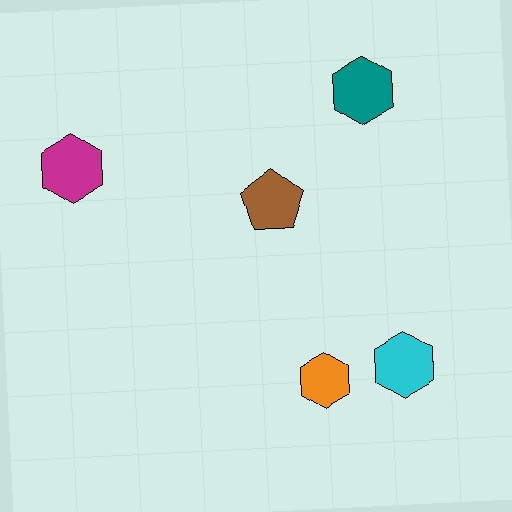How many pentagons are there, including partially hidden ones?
There is 1 pentagon.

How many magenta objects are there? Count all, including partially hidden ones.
There is 1 magenta object.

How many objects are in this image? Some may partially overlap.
There are 5 objects.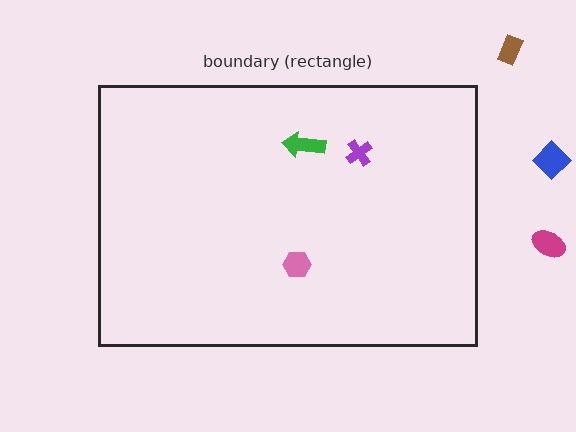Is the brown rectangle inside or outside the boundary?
Outside.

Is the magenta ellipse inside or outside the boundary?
Outside.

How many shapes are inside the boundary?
3 inside, 3 outside.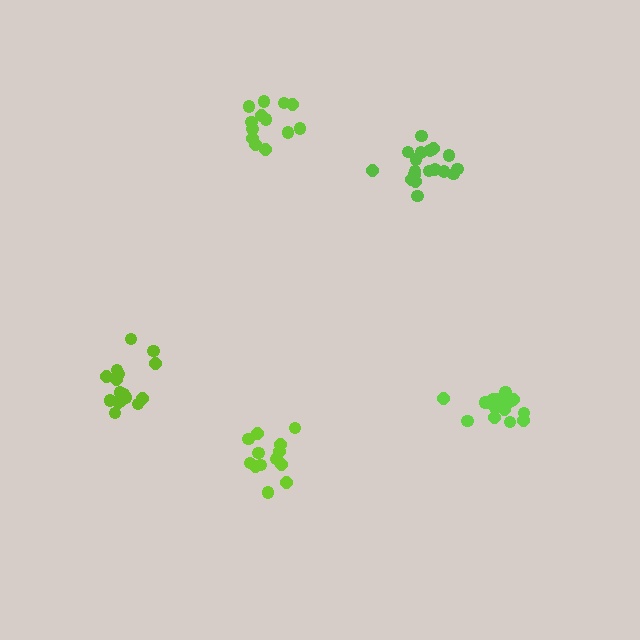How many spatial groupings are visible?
There are 5 spatial groupings.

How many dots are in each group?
Group 1: 18 dots, Group 2: 16 dots, Group 3: 13 dots, Group 4: 16 dots, Group 5: 13 dots (76 total).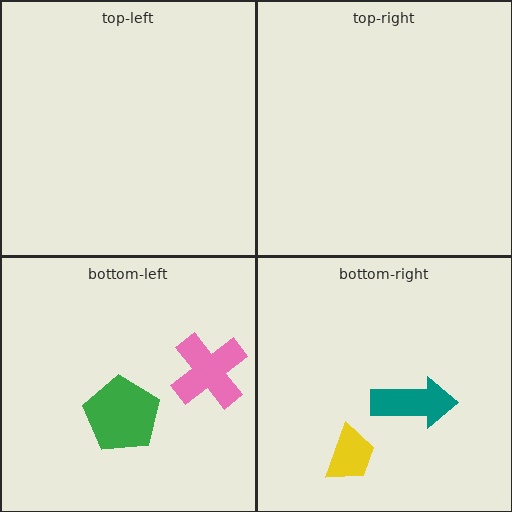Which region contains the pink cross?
The bottom-left region.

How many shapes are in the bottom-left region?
2.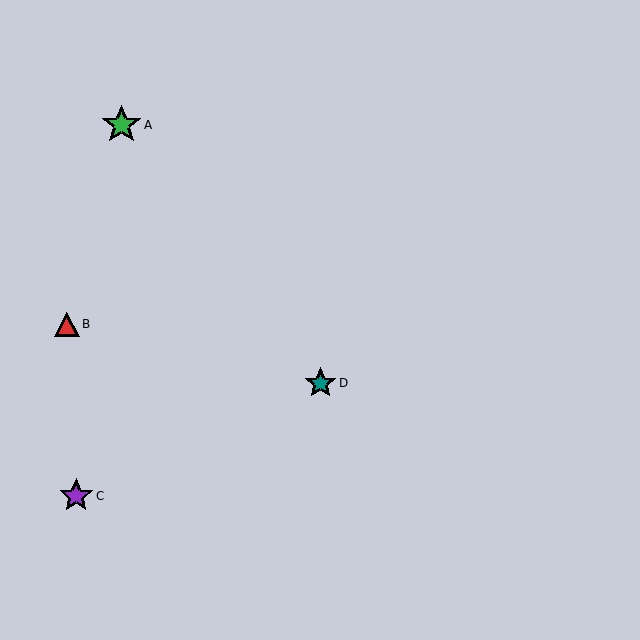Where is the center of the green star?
The center of the green star is at (121, 125).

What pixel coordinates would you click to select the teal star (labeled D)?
Click at (320, 383) to select the teal star D.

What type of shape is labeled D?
Shape D is a teal star.